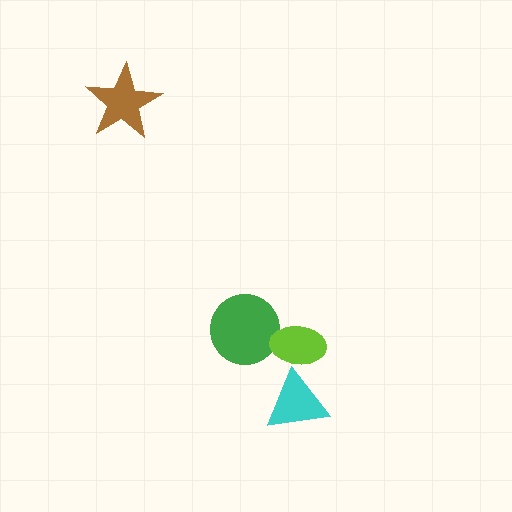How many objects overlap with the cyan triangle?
1 object overlaps with the cyan triangle.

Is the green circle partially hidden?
Yes, it is partially covered by another shape.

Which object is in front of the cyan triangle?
The lime ellipse is in front of the cyan triangle.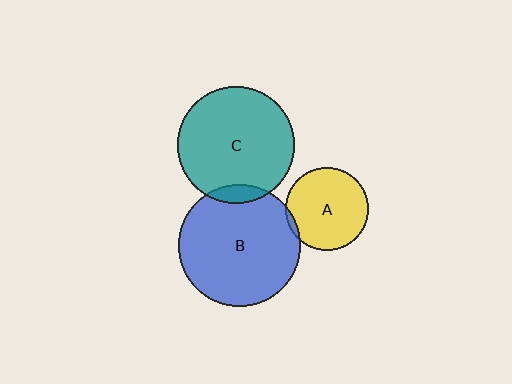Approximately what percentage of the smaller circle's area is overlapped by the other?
Approximately 5%.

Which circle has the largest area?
Circle B (blue).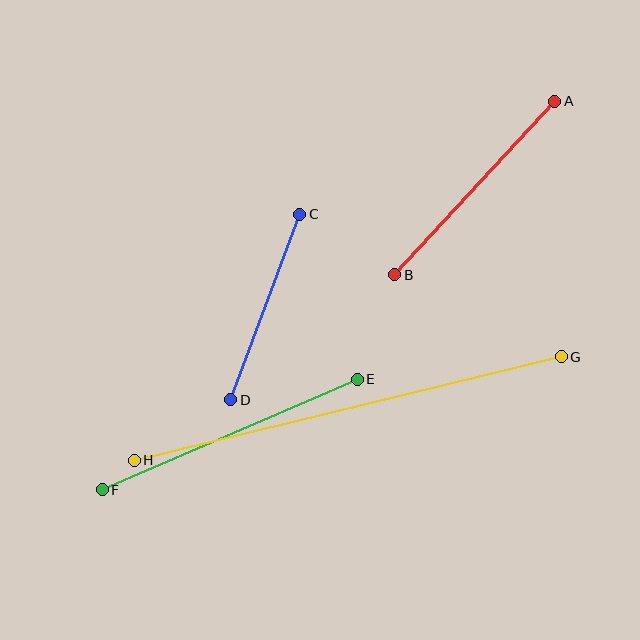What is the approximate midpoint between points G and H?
The midpoint is at approximately (348, 409) pixels.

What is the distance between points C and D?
The distance is approximately 198 pixels.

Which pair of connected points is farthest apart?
Points G and H are farthest apart.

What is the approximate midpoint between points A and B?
The midpoint is at approximately (475, 188) pixels.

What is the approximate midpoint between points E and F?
The midpoint is at approximately (230, 435) pixels.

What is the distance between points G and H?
The distance is approximately 440 pixels.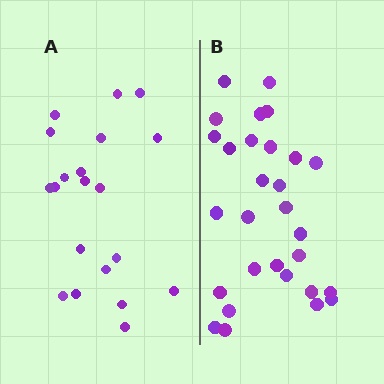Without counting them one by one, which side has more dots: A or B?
Region B (the right region) has more dots.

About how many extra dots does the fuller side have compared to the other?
Region B has roughly 8 or so more dots than region A.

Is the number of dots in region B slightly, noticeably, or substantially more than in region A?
Region B has substantially more. The ratio is roughly 1.4 to 1.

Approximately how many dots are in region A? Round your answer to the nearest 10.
About 20 dots.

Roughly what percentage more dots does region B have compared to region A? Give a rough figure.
About 45% more.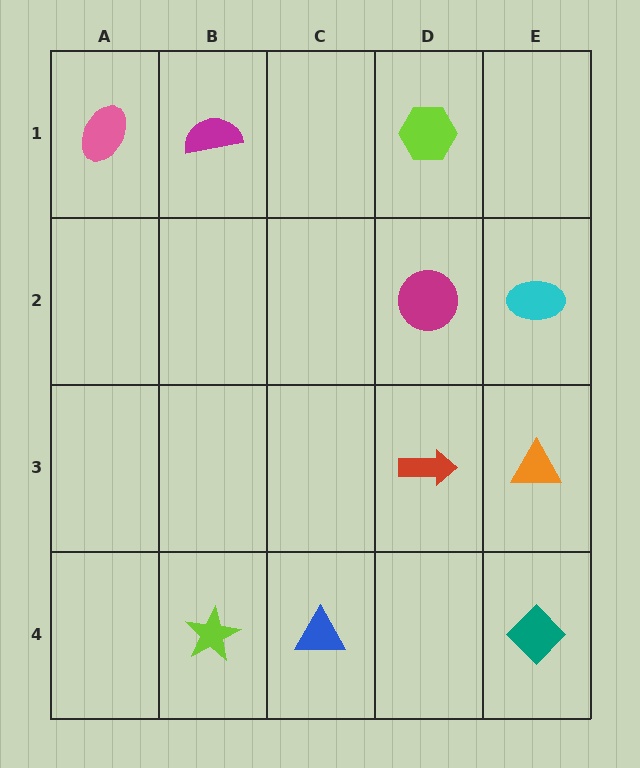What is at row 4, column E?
A teal diamond.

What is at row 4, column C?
A blue triangle.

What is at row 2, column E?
A cyan ellipse.